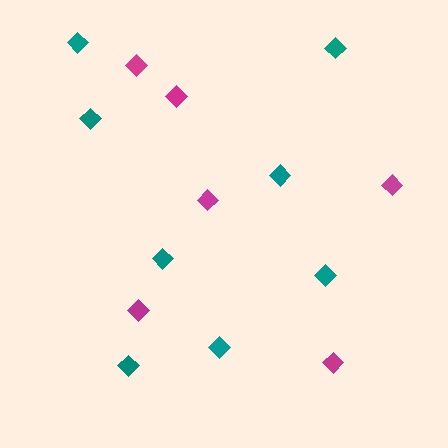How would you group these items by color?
There are 2 groups: one group of magenta diamonds (6) and one group of teal diamonds (8).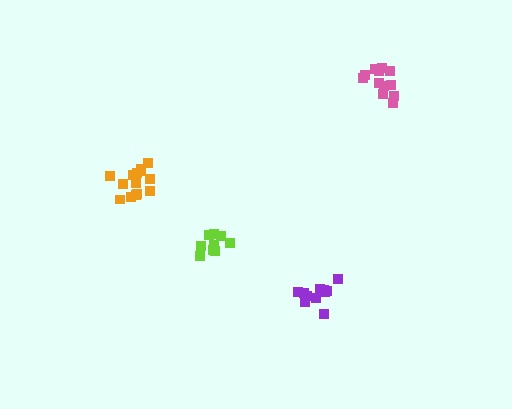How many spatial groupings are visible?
There are 4 spatial groupings.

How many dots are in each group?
Group 1: 11 dots, Group 2: 13 dots, Group 3: 10 dots, Group 4: 14 dots (48 total).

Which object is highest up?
The pink cluster is topmost.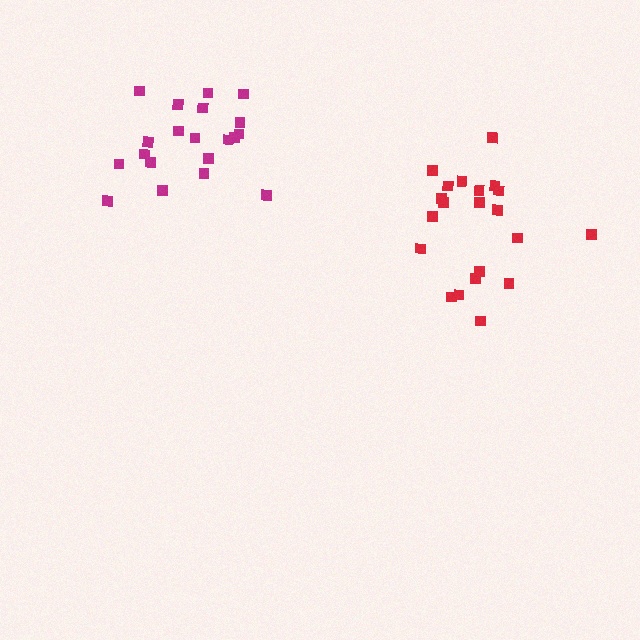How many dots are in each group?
Group 1: 21 dots, Group 2: 20 dots (41 total).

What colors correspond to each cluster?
The clusters are colored: red, magenta.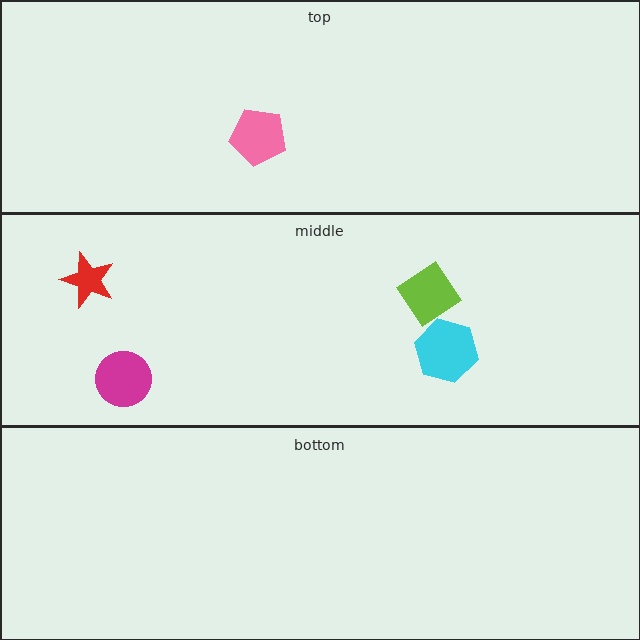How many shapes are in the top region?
1.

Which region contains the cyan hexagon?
The middle region.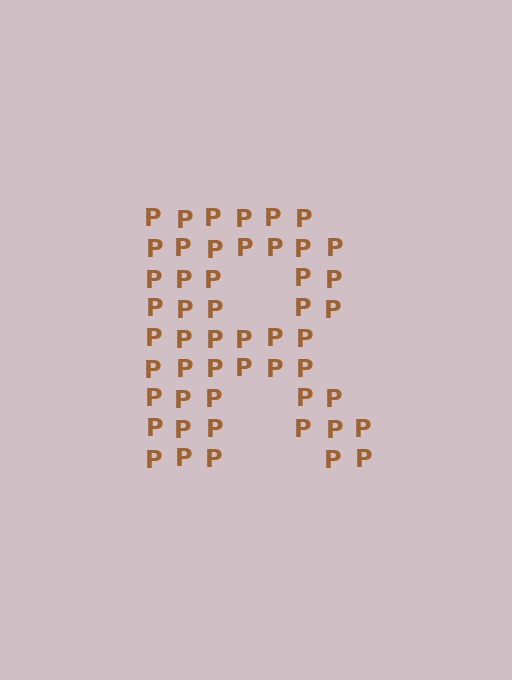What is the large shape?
The large shape is the letter R.